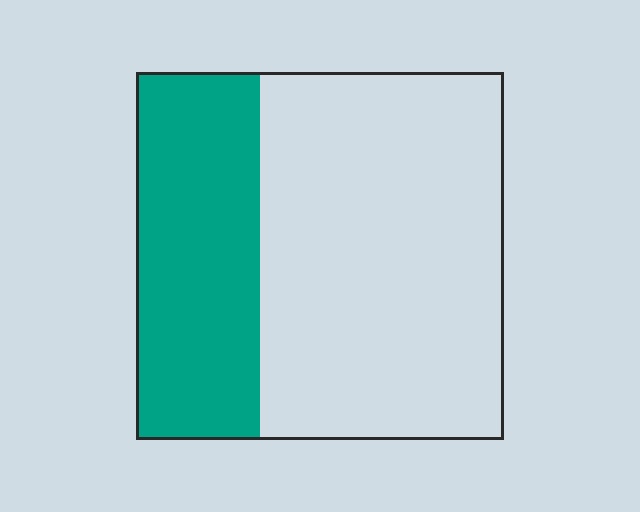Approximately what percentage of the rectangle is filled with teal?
Approximately 35%.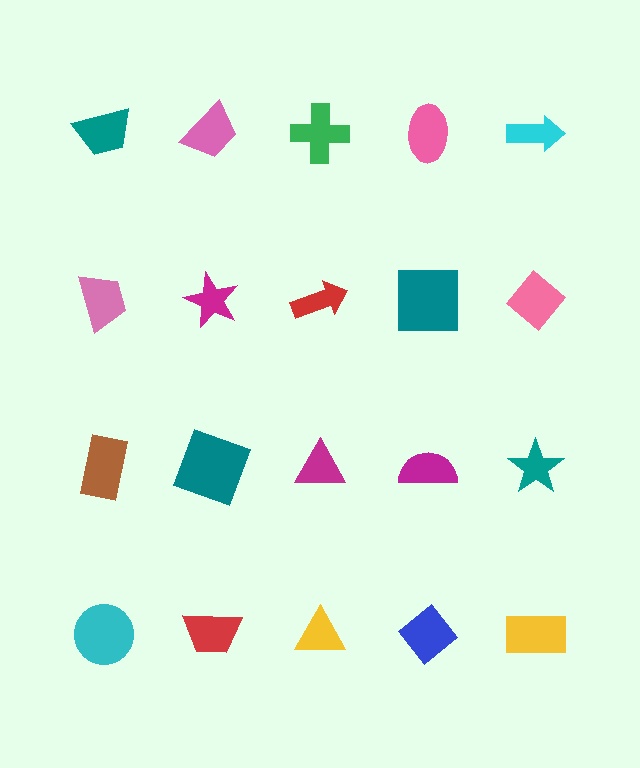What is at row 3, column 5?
A teal star.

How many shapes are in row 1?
5 shapes.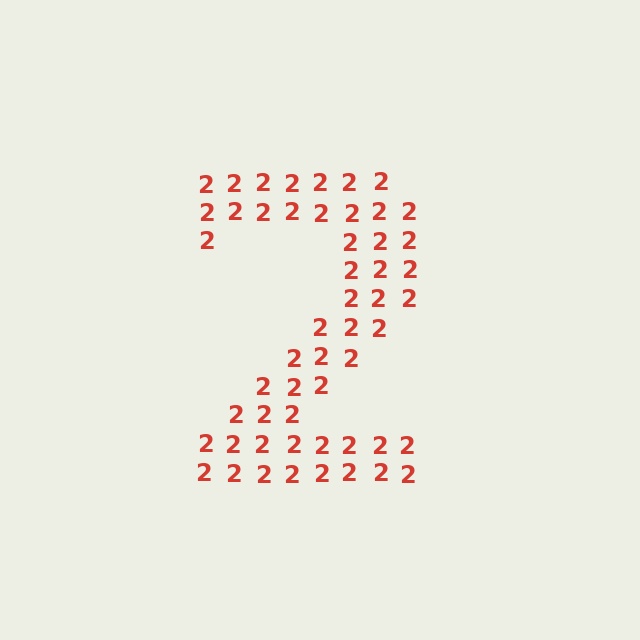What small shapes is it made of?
It is made of small digit 2's.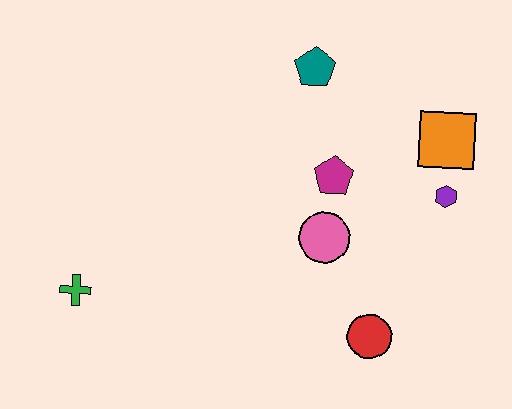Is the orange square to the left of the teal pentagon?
No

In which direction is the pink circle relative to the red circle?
The pink circle is above the red circle.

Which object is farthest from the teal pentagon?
The green cross is farthest from the teal pentagon.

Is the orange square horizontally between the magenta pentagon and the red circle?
No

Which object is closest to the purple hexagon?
The orange square is closest to the purple hexagon.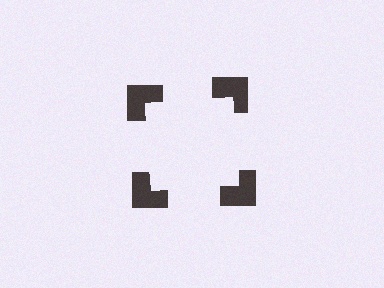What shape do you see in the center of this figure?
An illusory square — its edges are inferred from the aligned wedge cuts in the notched squares, not physically drawn.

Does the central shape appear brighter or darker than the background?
It typically appears slightly brighter than the background, even though no actual brightness change is drawn.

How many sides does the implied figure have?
4 sides.